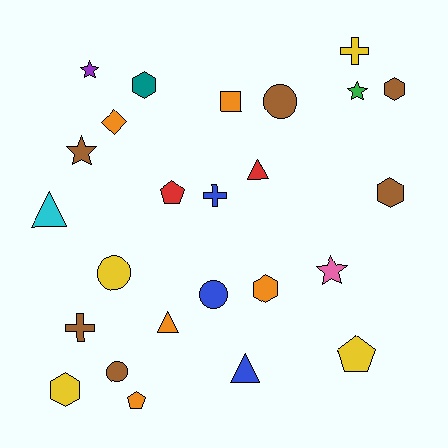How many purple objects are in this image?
There is 1 purple object.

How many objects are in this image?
There are 25 objects.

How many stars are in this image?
There are 4 stars.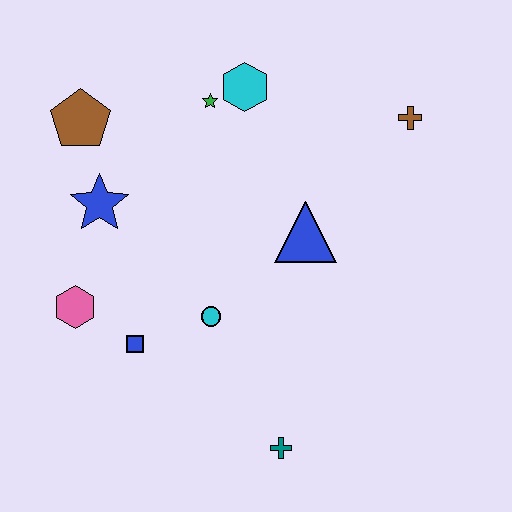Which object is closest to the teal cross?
The cyan circle is closest to the teal cross.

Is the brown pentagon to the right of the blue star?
No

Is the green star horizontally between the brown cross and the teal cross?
No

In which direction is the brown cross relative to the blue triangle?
The brown cross is above the blue triangle.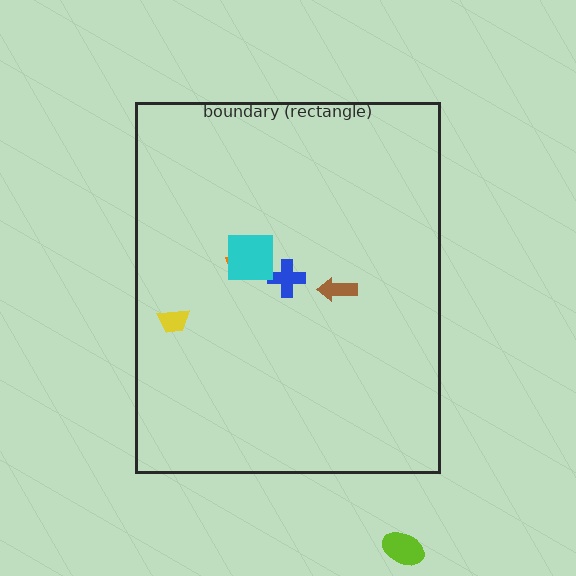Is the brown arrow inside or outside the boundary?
Inside.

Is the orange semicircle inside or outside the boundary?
Inside.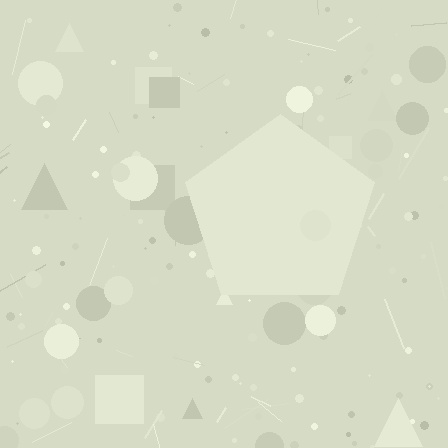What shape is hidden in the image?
A pentagon is hidden in the image.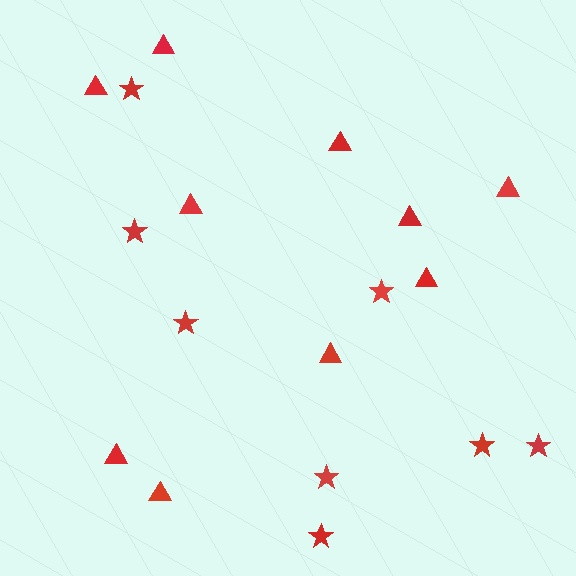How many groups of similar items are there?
There are 2 groups: one group of stars (8) and one group of triangles (10).